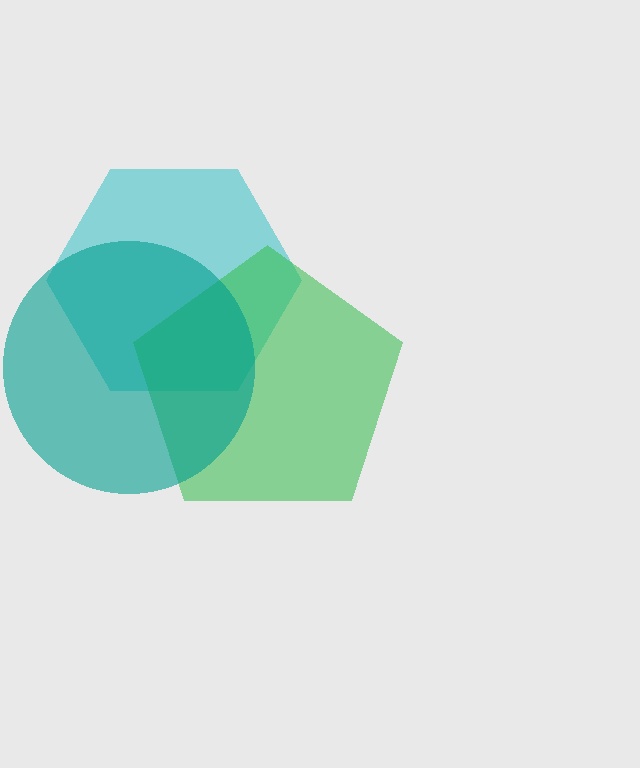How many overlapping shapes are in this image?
There are 3 overlapping shapes in the image.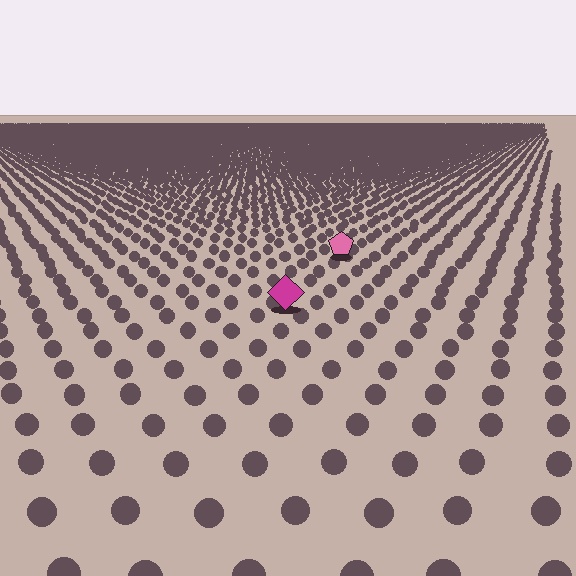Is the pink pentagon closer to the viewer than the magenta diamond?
No. The magenta diamond is closer — you can tell from the texture gradient: the ground texture is coarser near it.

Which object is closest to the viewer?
The magenta diamond is closest. The texture marks near it are larger and more spread out.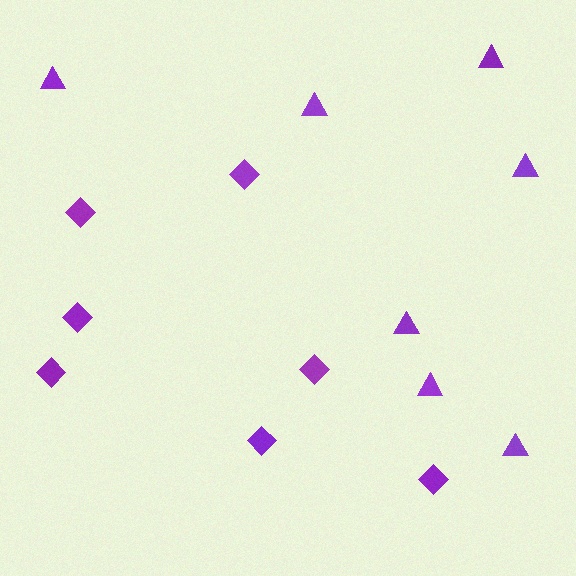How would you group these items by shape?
There are 2 groups: one group of diamonds (7) and one group of triangles (7).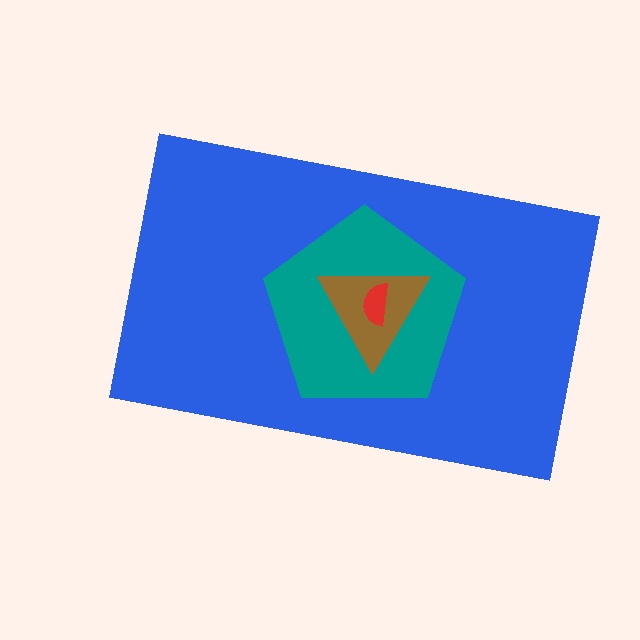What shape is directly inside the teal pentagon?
The brown triangle.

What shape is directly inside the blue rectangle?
The teal pentagon.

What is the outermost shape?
The blue rectangle.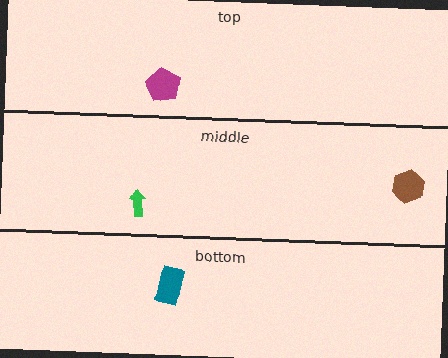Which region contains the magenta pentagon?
The top region.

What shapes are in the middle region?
The green arrow, the brown hexagon.